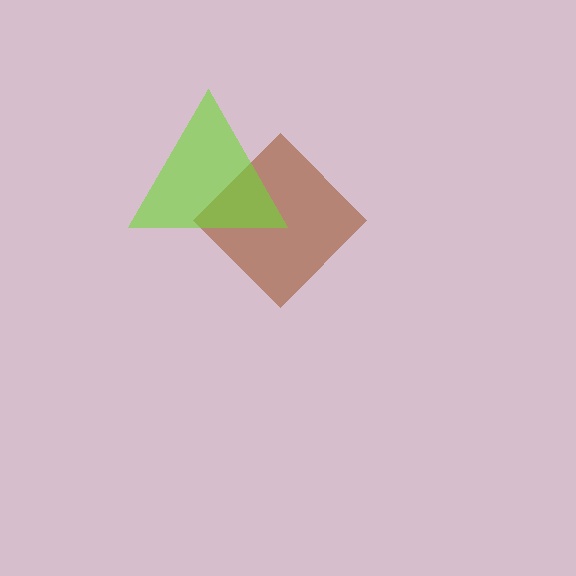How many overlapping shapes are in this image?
There are 2 overlapping shapes in the image.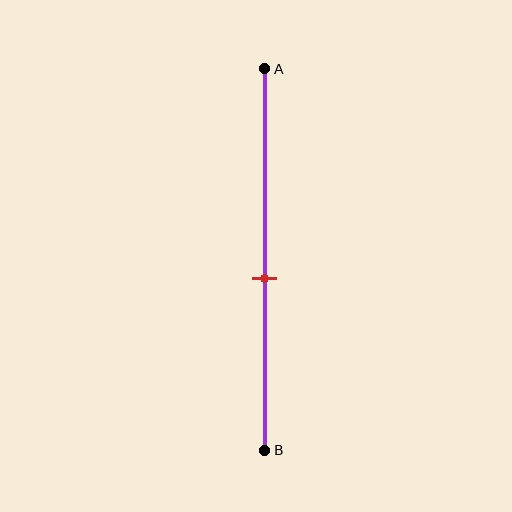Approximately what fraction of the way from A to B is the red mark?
The red mark is approximately 55% of the way from A to B.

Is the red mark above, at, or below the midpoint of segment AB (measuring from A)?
The red mark is below the midpoint of segment AB.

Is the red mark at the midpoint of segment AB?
No, the mark is at about 55% from A, not at the 50% midpoint.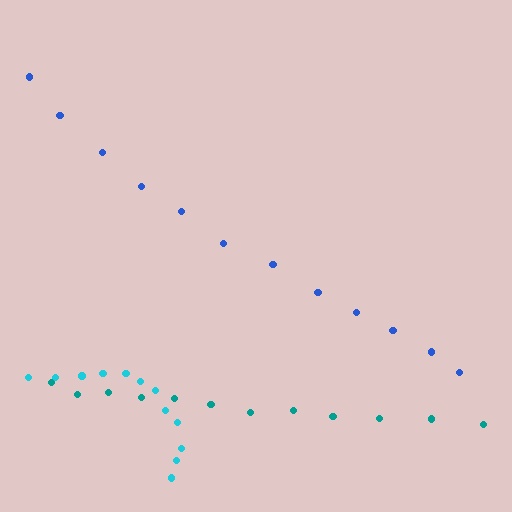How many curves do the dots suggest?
There are 3 distinct paths.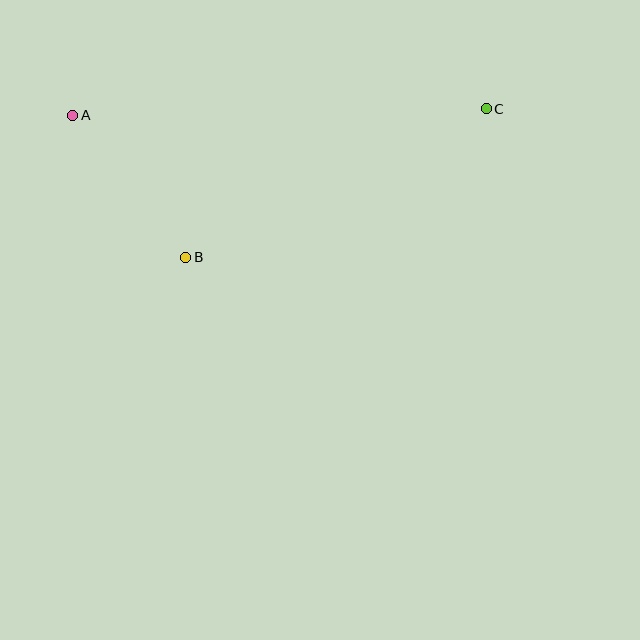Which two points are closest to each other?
Points A and B are closest to each other.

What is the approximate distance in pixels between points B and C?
The distance between B and C is approximately 335 pixels.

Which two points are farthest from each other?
Points A and C are farthest from each other.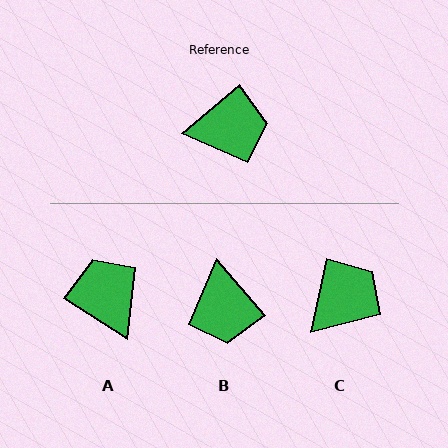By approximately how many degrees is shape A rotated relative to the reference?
Approximately 107 degrees counter-clockwise.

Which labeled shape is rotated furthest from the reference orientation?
A, about 107 degrees away.